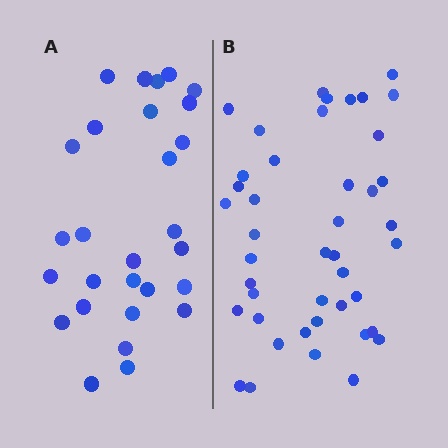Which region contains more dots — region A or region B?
Region B (the right region) has more dots.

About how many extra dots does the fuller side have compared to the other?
Region B has approximately 15 more dots than region A.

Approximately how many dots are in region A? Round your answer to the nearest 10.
About 30 dots. (The exact count is 28, which rounds to 30.)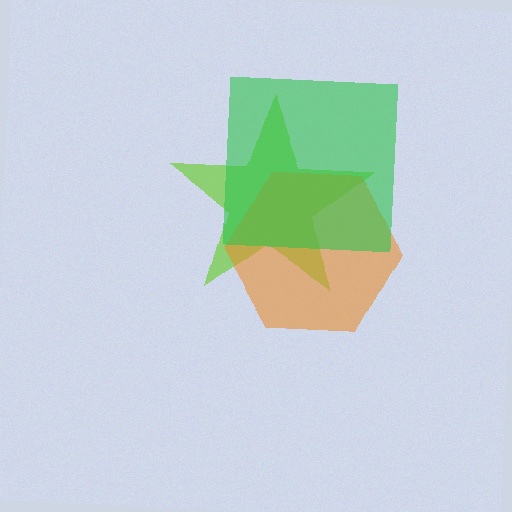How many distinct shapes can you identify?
There are 3 distinct shapes: a lime star, an orange hexagon, a green square.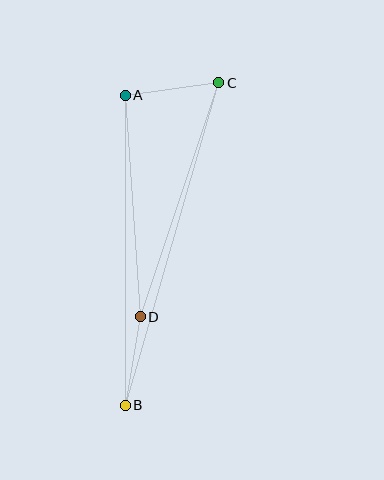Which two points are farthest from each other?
Points B and C are farthest from each other.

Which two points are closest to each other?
Points B and D are closest to each other.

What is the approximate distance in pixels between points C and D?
The distance between C and D is approximately 247 pixels.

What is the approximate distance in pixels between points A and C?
The distance between A and C is approximately 94 pixels.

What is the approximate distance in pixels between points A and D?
The distance between A and D is approximately 222 pixels.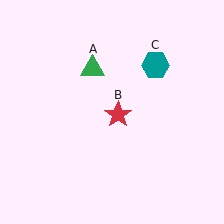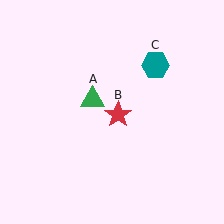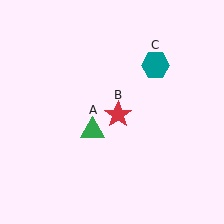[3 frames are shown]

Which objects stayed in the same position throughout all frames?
Red star (object B) and teal hexagon (object C) remained stationary.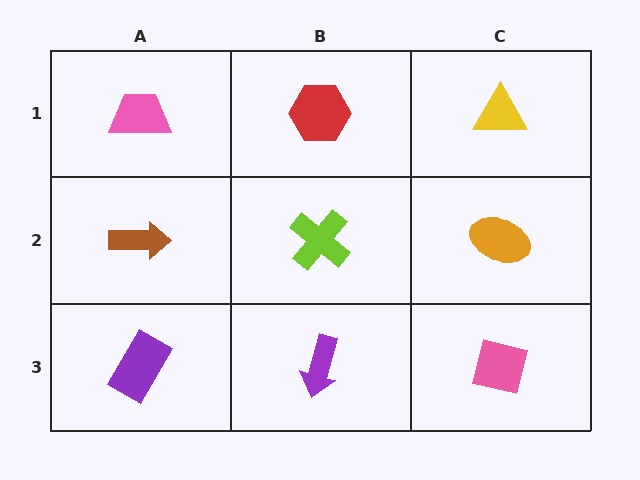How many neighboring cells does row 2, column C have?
3.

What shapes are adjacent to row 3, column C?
An orange ellipse (row 2, column C), a purple arrow (row 3, column B).